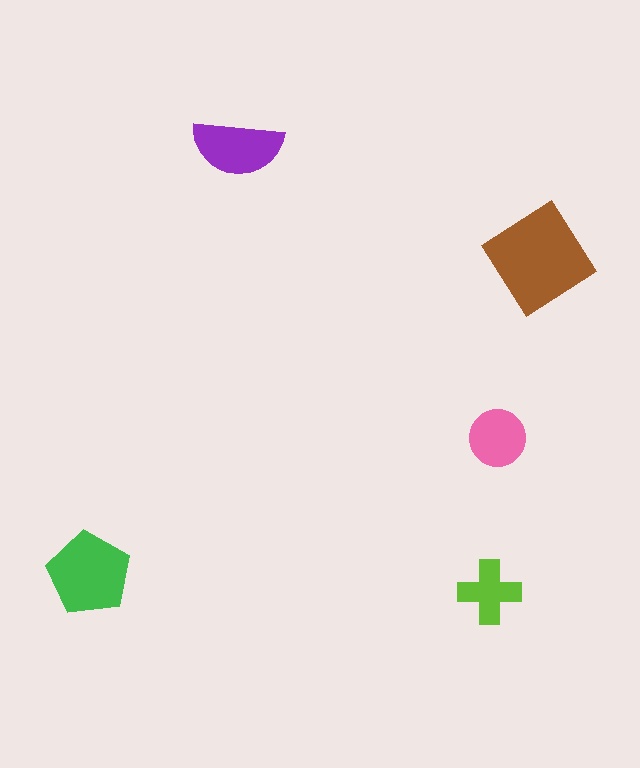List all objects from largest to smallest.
The brown diamond, the green pentagon, the purple semicircle, the pink circle, the lime cross.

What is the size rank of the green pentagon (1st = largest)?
2nd.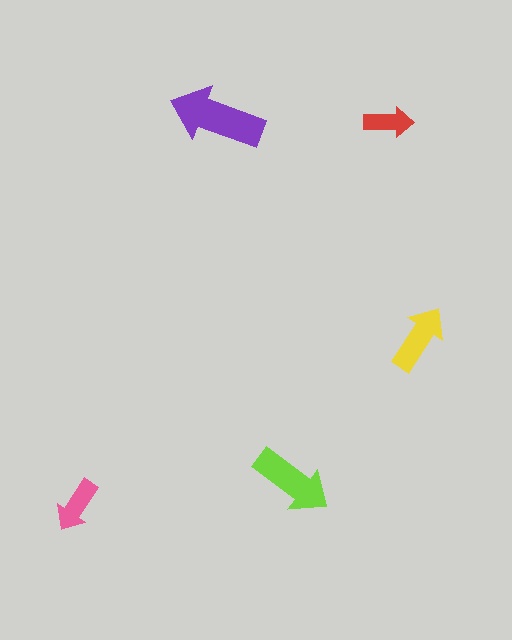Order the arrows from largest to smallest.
the purple one, the lime one, the yellow one, the pink one, the red one.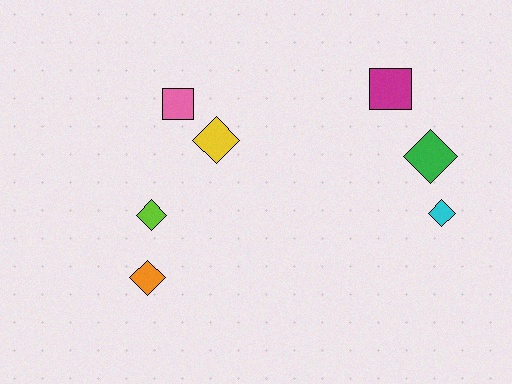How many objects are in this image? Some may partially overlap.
There are 7 objects.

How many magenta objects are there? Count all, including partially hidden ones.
There is 1 magenta object.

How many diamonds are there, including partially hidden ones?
There are 5 diamonds.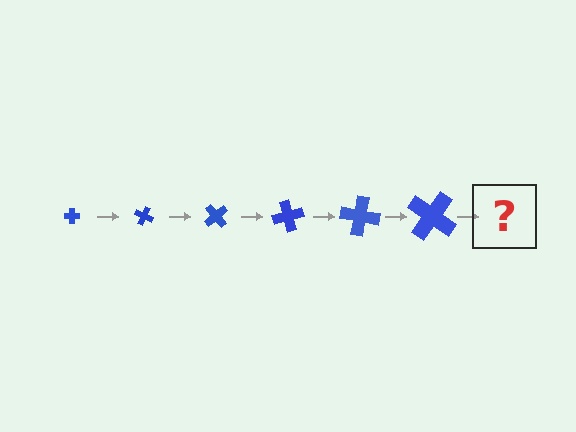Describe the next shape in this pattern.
It should be a cross, larger than the previous one and rotated 150 degrees from the start.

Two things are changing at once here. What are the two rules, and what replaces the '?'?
The two rules are that the cross grows larger each step and it rotates 25 degrees each step. The '?' should be a cross, larger than the previous one and rotated 150 degrees from the start.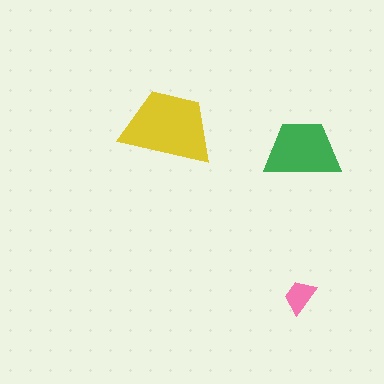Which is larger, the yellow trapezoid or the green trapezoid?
The yellow one.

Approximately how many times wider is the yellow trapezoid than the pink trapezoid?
About 2.5 times wider.